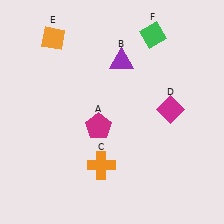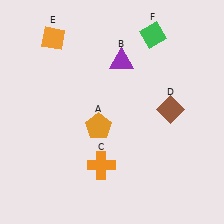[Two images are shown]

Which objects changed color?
A changed from magenta to orange. D changed from magenta to brown.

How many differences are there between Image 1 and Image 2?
There are 2 differences between the two images.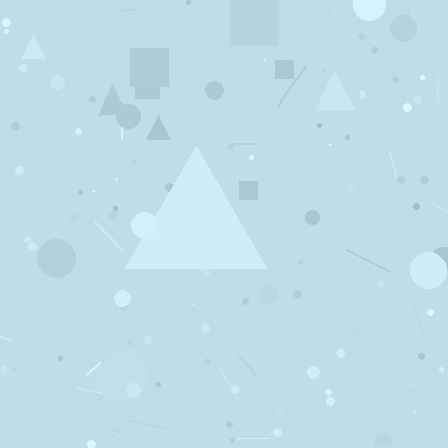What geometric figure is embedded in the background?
A triangle is embedded in the background.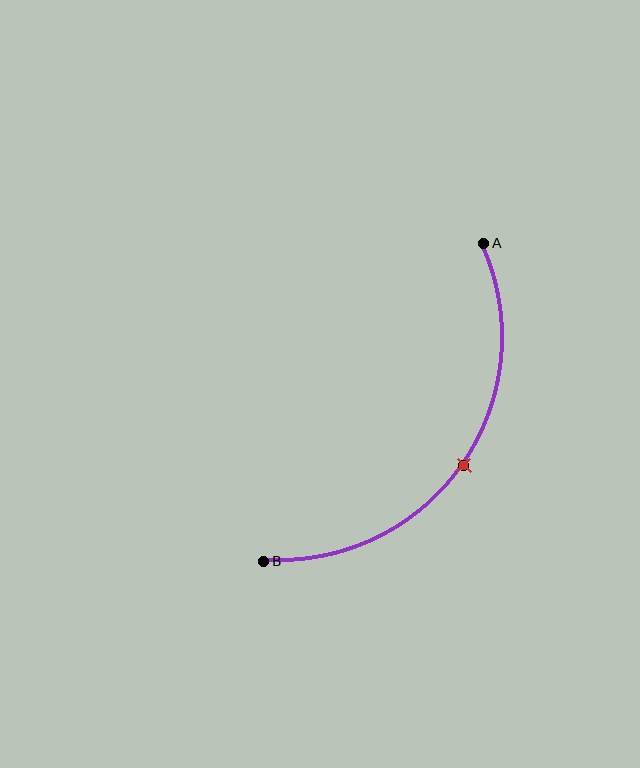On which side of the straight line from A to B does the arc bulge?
The arc bulges below and to the right of the straight line connecting A and B.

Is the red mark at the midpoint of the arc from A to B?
Yes. The red mark lies on the arc at equal arc-length from both A and B — it is the arc midpoint.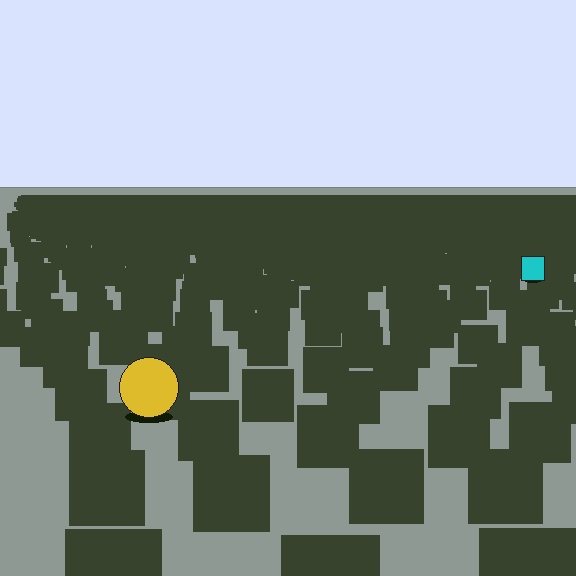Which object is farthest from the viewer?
The cyan square is farthest from the viewer. It appears smaller and the ground texture around it is denser.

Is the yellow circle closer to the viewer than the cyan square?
Yes. The yellow circle is closer — you can tell from the texture gradient: the ground texture is coarser near it.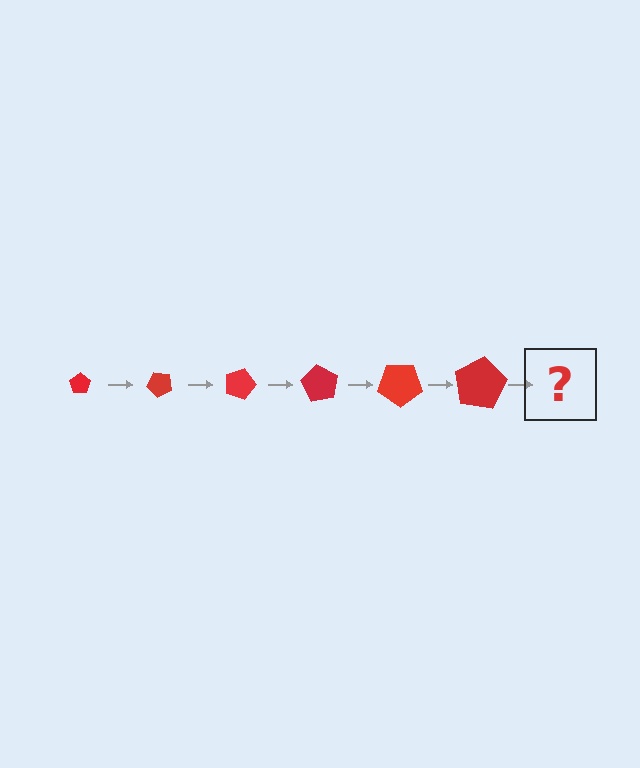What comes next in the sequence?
The next element should be a pentagon, larger than the previous one and rotated 270 degrees from the start.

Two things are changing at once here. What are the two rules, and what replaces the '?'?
The two rules are that the pentagon grows larger each step and it rotates 45 degrees each step. The '?' should be a pentagon, larger than the previous one and rotated 270 degrees from the start.